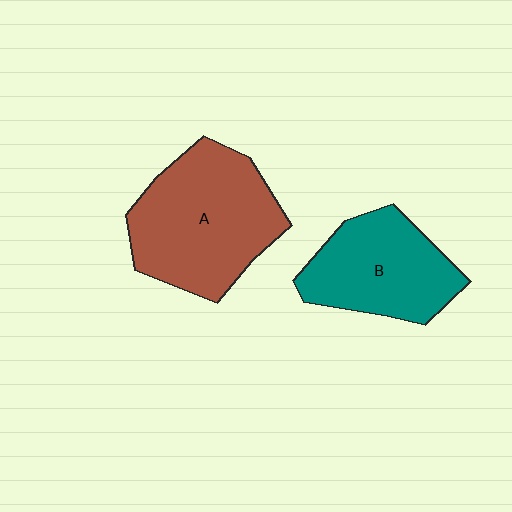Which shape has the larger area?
Shape A (brown).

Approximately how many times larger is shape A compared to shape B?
Approximately 1.3 times.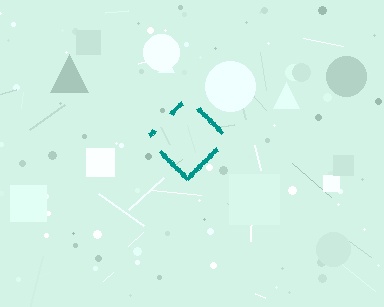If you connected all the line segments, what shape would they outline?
They would outline a diamond.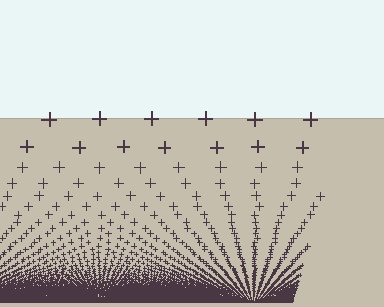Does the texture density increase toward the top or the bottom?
Density increases toward the bottom.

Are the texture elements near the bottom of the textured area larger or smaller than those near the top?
Smaller. The gradient is inverted — elements near the bottom are smaller and denser.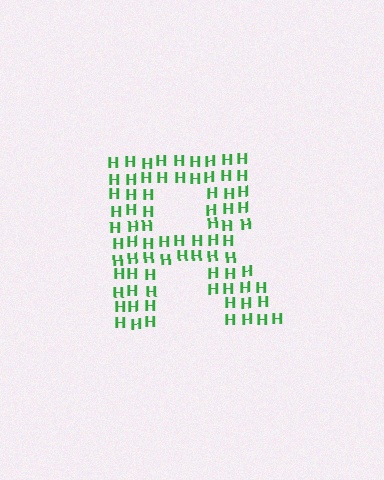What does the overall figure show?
The overall figure shows the letter R.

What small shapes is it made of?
It is made of small letter H's.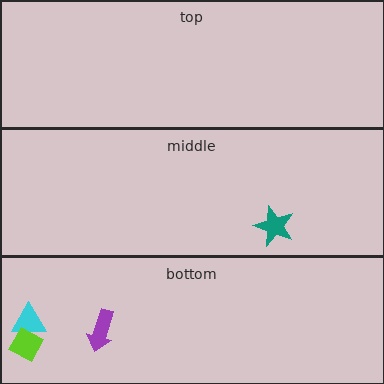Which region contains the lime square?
The bottom region.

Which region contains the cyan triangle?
The bottom region.